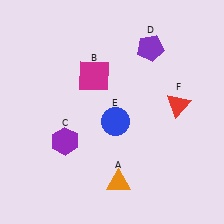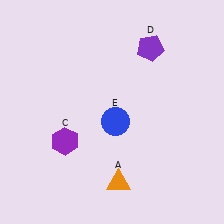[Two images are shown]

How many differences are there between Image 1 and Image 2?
There are 2 differences between the two images.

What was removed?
The red triangle (F), the magenta square (B) were removed in Image 2.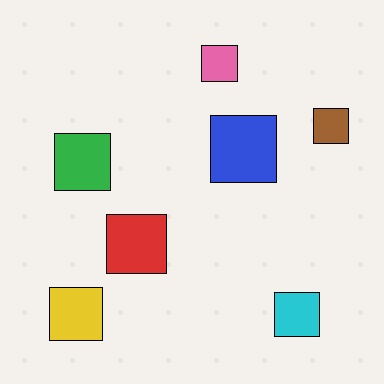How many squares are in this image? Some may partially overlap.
There are 7 squares.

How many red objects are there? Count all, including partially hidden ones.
There is 1 red object.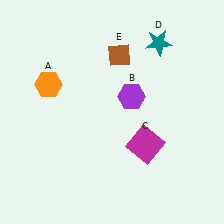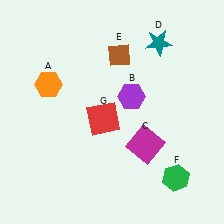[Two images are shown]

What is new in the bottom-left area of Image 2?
A red square (G) was added in the bottom-left area of Image 2.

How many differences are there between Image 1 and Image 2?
There are 2 differences between the two images.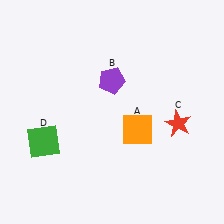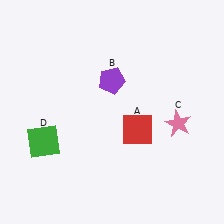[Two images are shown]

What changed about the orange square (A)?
In Image 1, A is orange. In Image 2, it changed to red.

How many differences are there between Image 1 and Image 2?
There are 2 differences between the two images.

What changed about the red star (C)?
In Image 1, C is red. In Image 2, it changed to pink.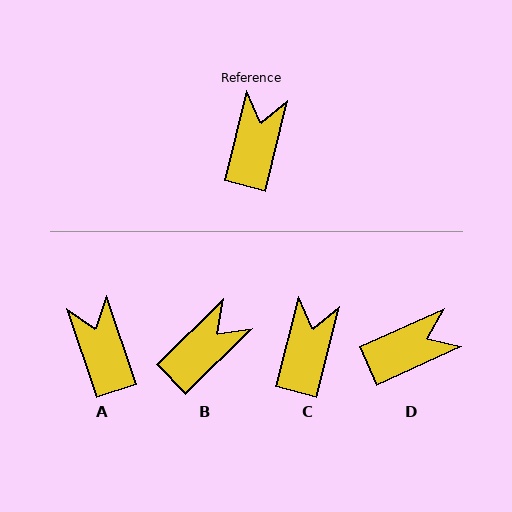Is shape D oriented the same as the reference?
No, it is off by about 52 degrees.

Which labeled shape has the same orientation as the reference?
C.